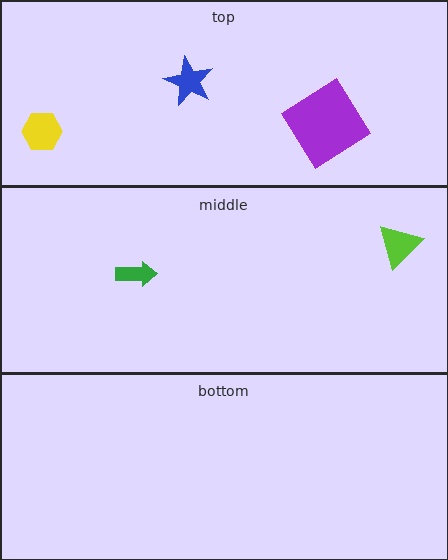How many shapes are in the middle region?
2.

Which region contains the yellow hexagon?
The top region.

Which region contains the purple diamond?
The top region.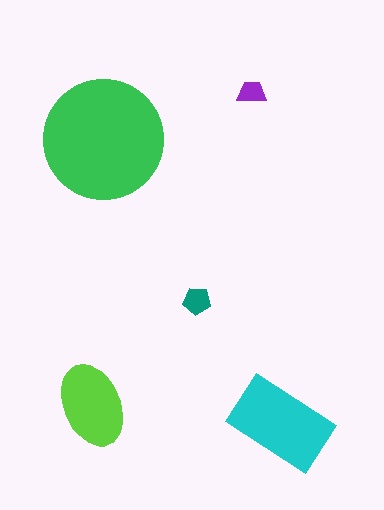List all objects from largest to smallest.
The green circle, the cyan rectangle, the lime ellipse, the teal pentagon, the purple trapezoid.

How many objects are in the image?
There are 5 objects in the image.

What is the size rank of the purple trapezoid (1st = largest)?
5th.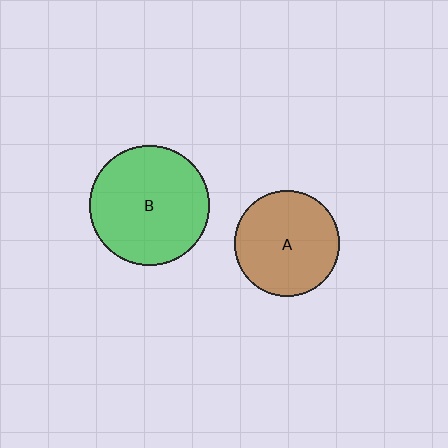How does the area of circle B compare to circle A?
Approximately 1.3 times.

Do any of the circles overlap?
No, none of the circles overlap.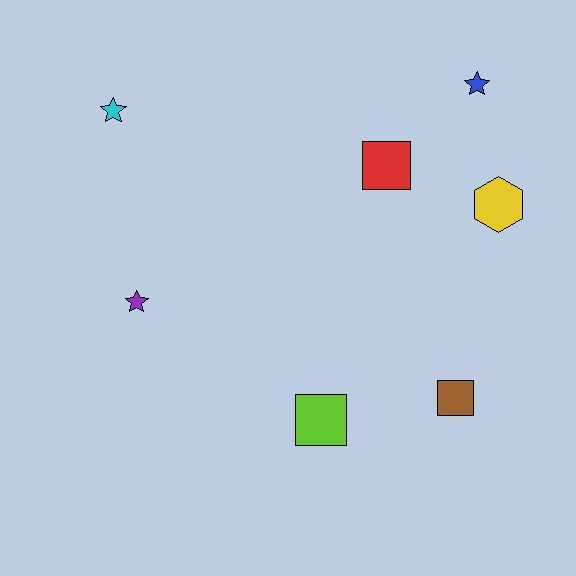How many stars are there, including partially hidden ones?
There are 3 stars.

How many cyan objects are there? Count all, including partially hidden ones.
There is 1 cyan object.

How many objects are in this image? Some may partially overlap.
There are 7 objects.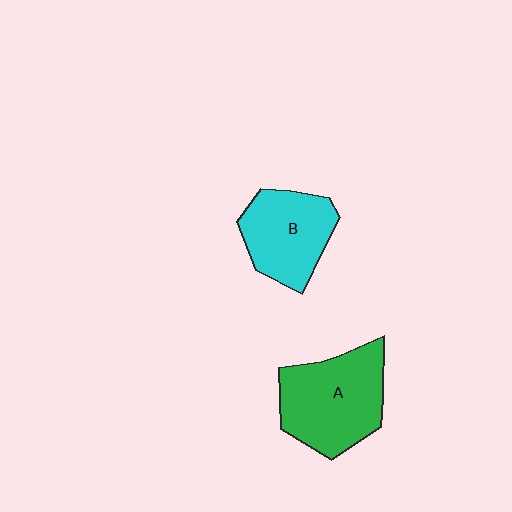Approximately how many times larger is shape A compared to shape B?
Approximately 1.3 times.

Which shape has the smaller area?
Shape B (cyan).